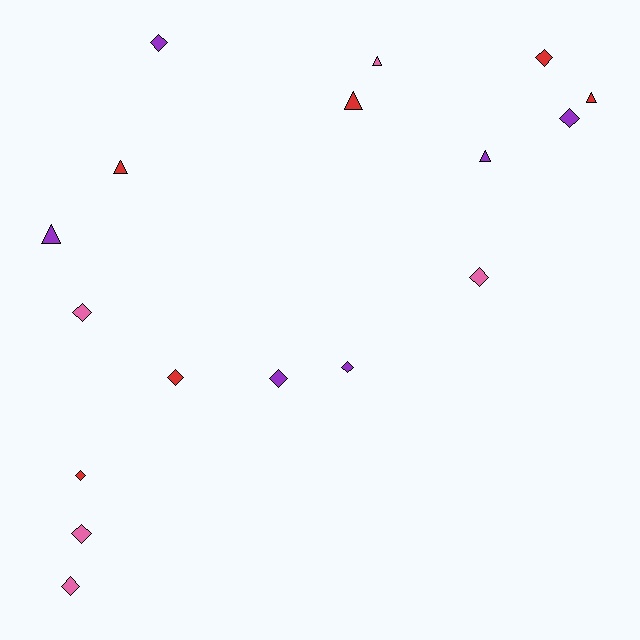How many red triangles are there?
There are 3 red triangles.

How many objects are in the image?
There are 17 objects.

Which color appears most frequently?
Purple, with 6 objects.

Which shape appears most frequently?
Diamond, with 11 objects.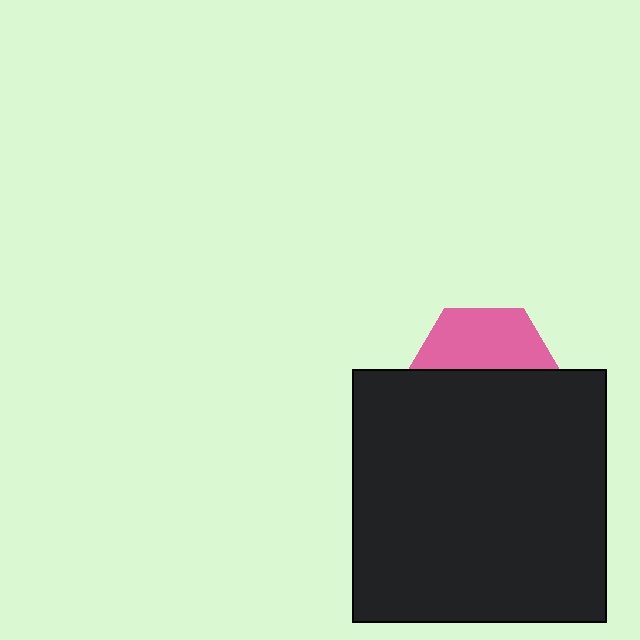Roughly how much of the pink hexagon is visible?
A small part of it is visible (roughly 43%).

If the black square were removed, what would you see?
You would see the complete pink hexagon.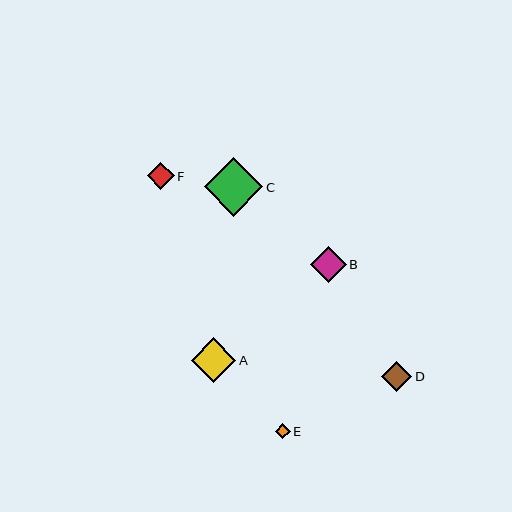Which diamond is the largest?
Diamond C is the largest with a size of approximately 58 pixels.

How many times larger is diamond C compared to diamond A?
Diamond C is approximately 1.3 times the size of diamond A.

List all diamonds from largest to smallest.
From largest to smallest: C, A, B, D, F, E.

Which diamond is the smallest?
Diamond E is the smallest with a size of approximately 15 pixels.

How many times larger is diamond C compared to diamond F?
Diamond C is approximately 2.2 times the size of diamond F.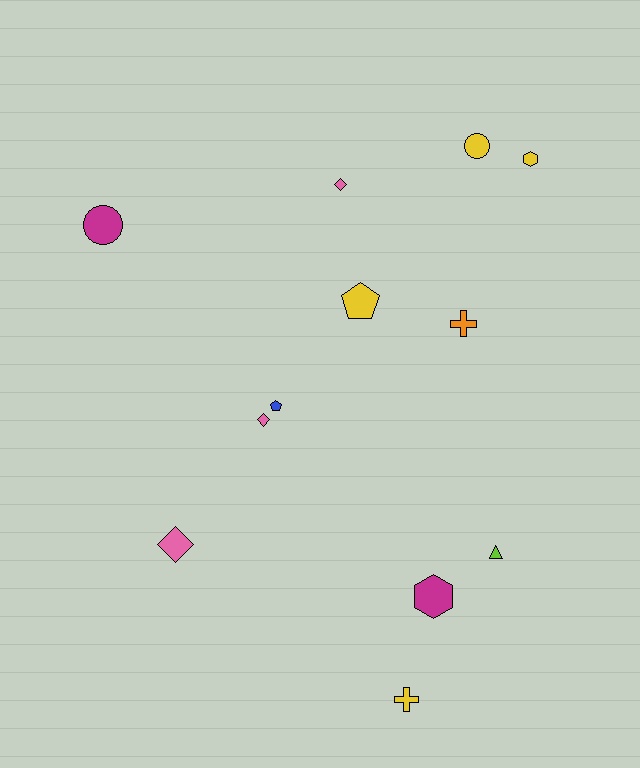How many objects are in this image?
There are 12 objects.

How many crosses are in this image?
There are 2 crosses.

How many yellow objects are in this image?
There are 4 yellow objects.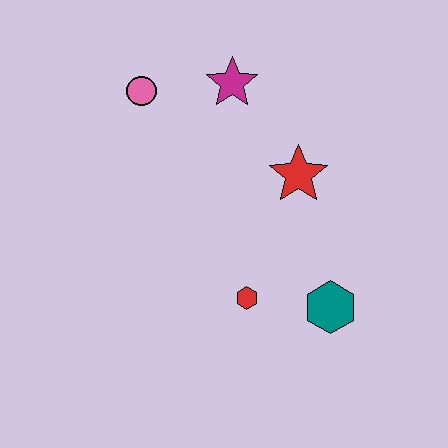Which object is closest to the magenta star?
The pink circle is closest to the magenta star.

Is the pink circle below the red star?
No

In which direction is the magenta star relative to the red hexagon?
The magenta star is above the red hexagon.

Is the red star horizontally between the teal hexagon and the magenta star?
Yes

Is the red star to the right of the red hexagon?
Yes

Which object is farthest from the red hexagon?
The pink circle is farthest from the red hexagon.